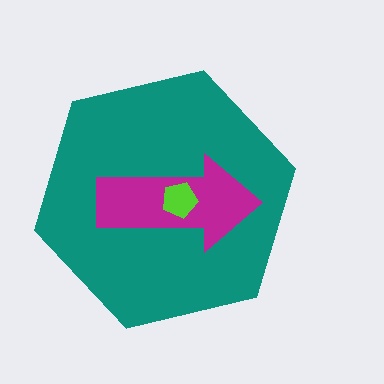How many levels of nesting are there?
3.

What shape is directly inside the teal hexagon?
The magenta arrow.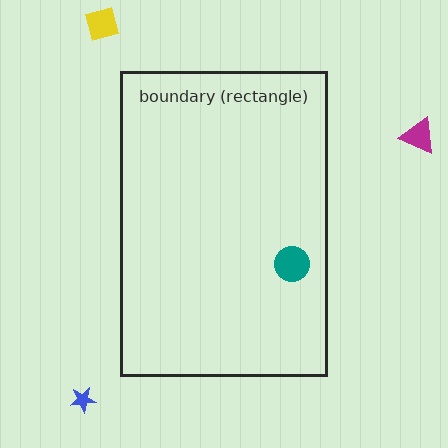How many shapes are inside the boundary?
1 inside, 3 outside.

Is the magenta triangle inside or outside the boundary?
Outside.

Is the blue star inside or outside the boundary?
Outside.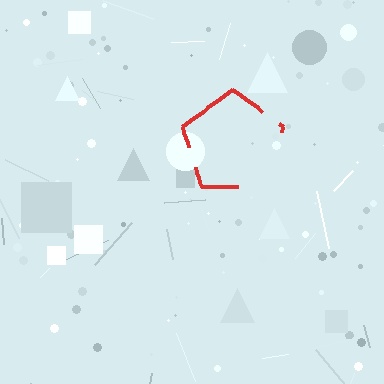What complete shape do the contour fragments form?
The contour fragments form a pentagon.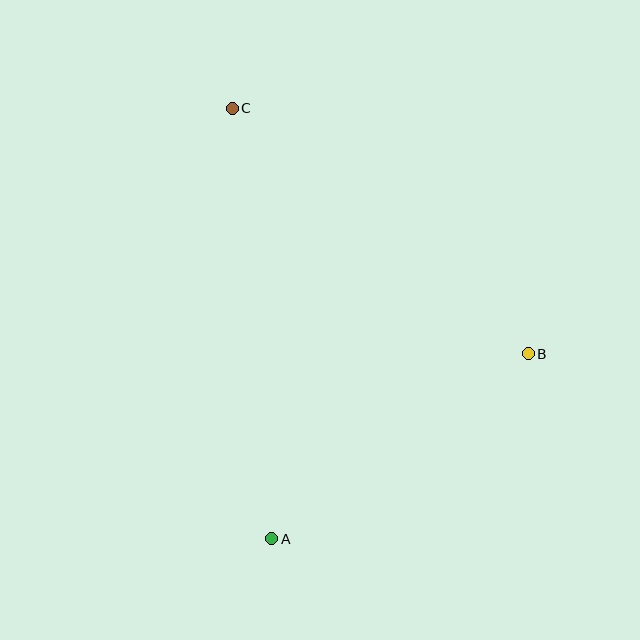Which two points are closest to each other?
Points A and B are closest to each other.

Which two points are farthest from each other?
Points A and C are farthest from each other.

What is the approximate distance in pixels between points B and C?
The distance between B and C is approximately 385 pixels.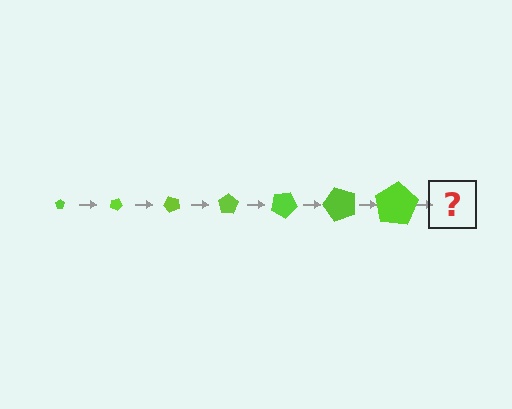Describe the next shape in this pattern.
It should be a pentagon, larger than the previous one and rotated 175 degrees from the start.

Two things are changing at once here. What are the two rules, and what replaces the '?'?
The two rules are that the pentagon grows larger each step and it rotates 25 degrees each step. The '?' should be a pentagon, larger than the previous one and rotated 175 degrees from the start.